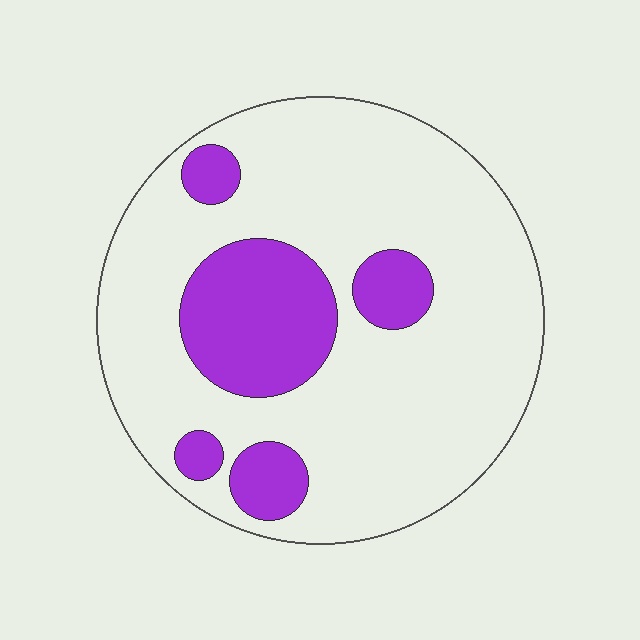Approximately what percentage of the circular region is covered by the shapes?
Approximately 20%.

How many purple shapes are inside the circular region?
5.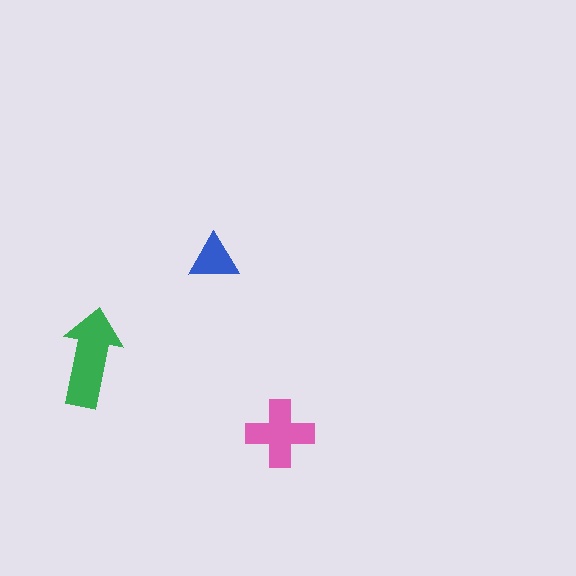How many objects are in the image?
There are 3 objects in the image.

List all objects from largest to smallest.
The green arrow, the pink cross, the blue triangle.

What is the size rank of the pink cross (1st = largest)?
2nd.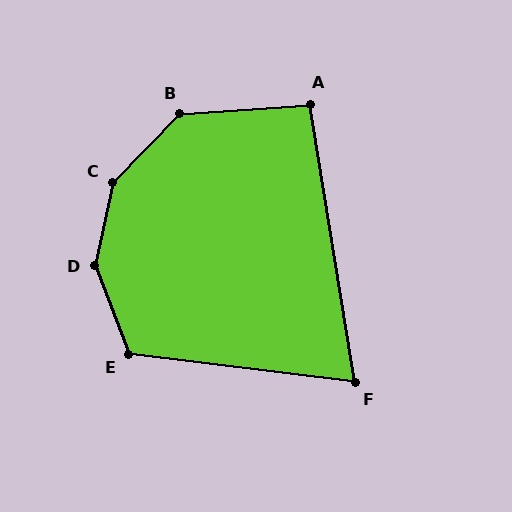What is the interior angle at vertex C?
Approximately 147 degrees (obtuse).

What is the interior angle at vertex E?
Approximately 118 degrees (obtuse).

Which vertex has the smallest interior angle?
F, at approximately 74 degrees.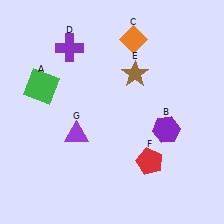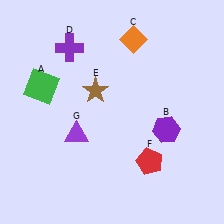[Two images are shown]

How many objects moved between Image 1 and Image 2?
1 object moved between the two images.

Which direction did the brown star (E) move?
The brown star (E) moved left.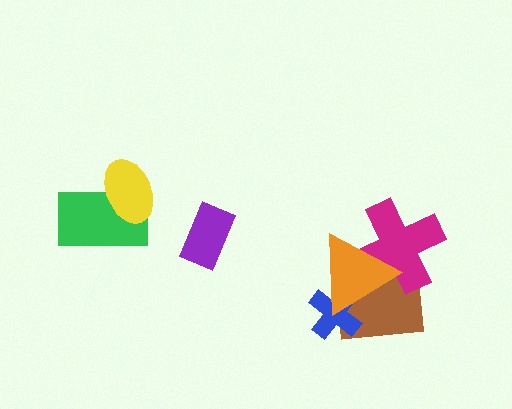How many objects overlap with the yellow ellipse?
1 object overlaps with the yellow ellipse.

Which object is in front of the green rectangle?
The yellow ellipse is in front of the green rectangle.